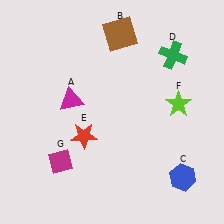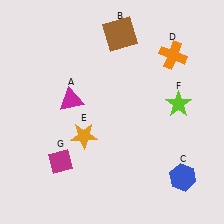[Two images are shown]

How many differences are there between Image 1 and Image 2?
There are 2 differences between the two images.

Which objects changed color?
D changed from green to orange. E changed from red to orange.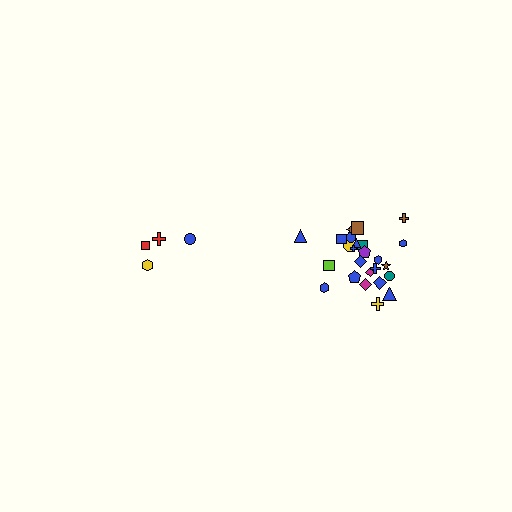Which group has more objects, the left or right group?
The right group.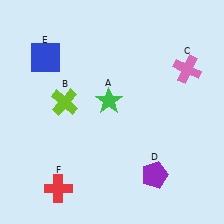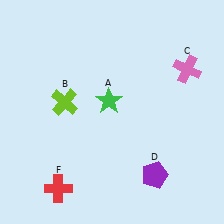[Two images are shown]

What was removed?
The blue square (E) was removed in Image 2.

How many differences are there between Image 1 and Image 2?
There is 1 difference between the two images.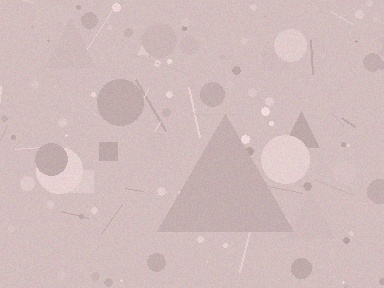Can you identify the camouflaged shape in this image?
The camouflaged shape is a triangle.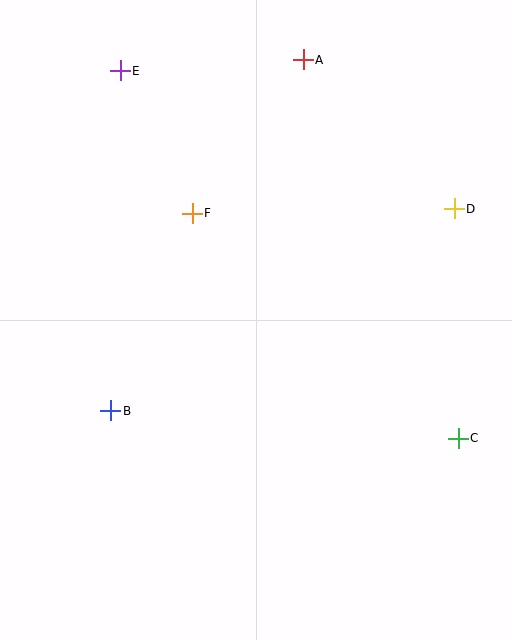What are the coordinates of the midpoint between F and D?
The midpoint between F and D is at (323, 211).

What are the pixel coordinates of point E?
Point E is at (120, 71).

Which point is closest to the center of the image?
Point F at (192, 213) is closest to the center.